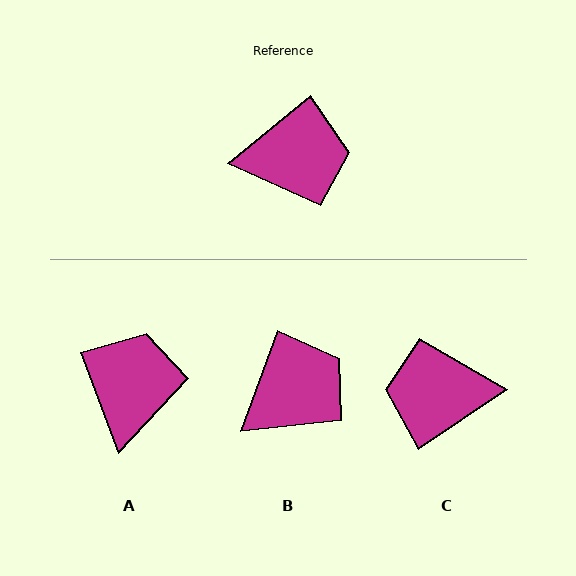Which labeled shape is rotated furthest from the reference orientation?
C, about 175 degrees away.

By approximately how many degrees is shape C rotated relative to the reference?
Approximately 175 degrees counter-clockwise.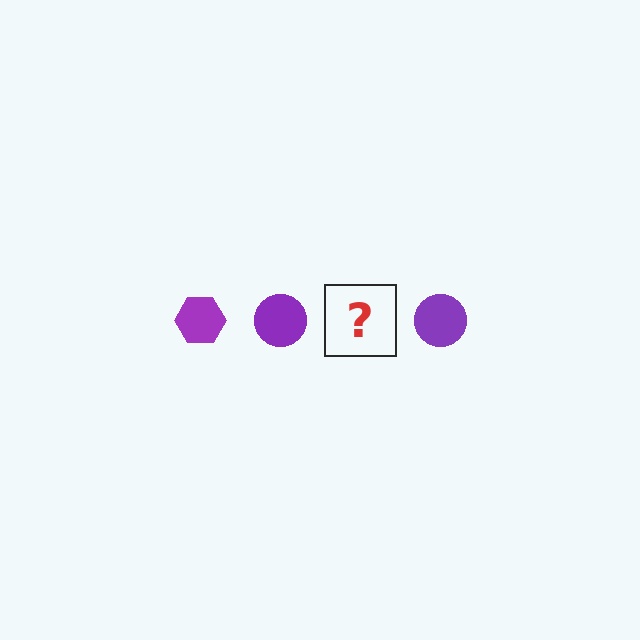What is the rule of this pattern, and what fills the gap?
The rule is that the pattern cycles through hexagon, circle shapes in purple. The gap should be filled with a purple hexagon.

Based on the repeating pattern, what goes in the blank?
The blank should be a purple hexagon.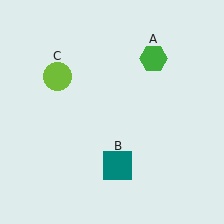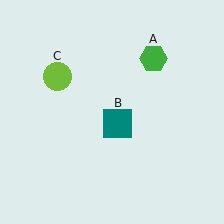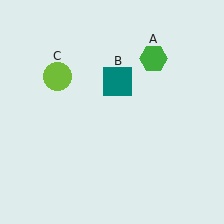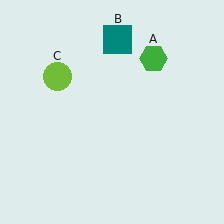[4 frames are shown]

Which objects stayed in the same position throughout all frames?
Green hexagon (object A) and lime circle (object C) remained stationary.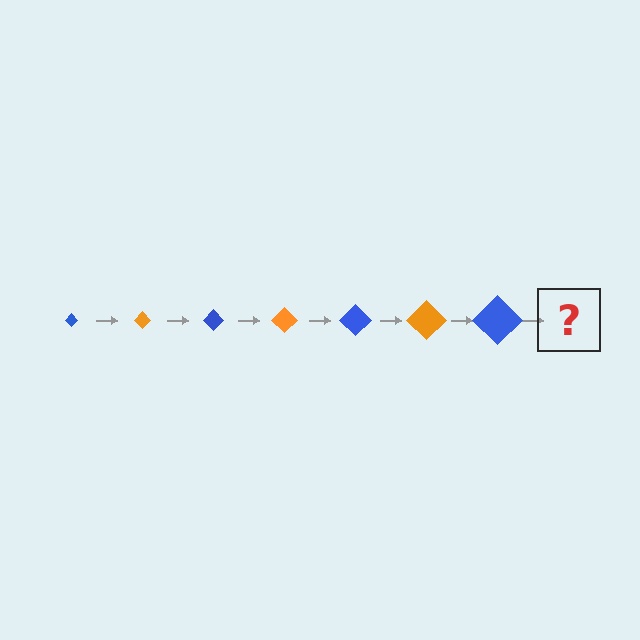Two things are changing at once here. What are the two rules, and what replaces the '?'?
The two rules are that the diamond grows larger each step and the color cycles through blue and orange. The '?' should be an orange diamond, larger than the previous one.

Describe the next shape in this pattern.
It should be an orange diamond, larger than the previous one.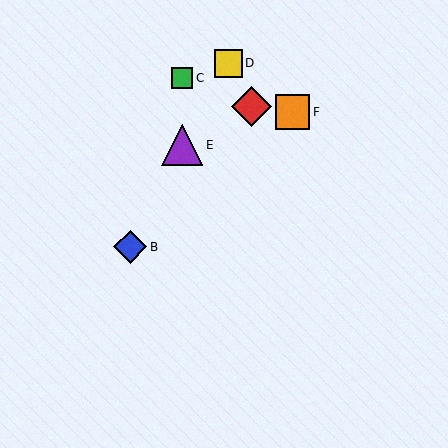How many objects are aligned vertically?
2 objects (C, E) are aligned vertically.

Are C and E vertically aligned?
Yes, both are at x≈182.